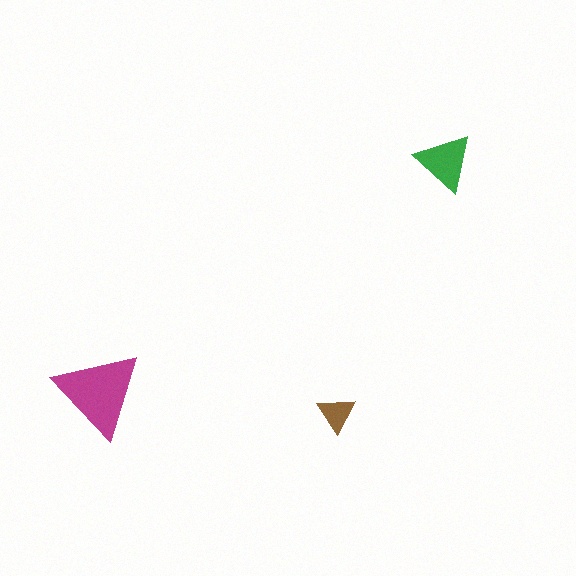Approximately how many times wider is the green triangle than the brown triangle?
About 1.5 times wider.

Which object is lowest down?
The brown triangle is bottommost.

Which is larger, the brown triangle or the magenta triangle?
The magenta one.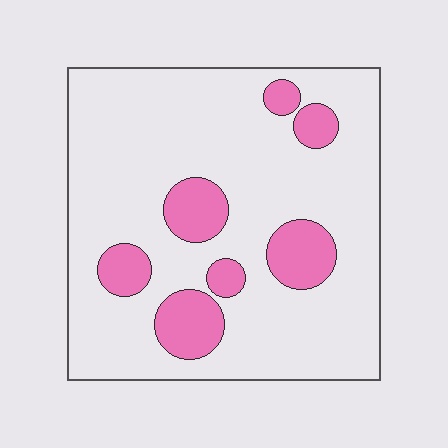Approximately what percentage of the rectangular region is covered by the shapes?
Approximately 20%.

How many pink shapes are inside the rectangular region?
7.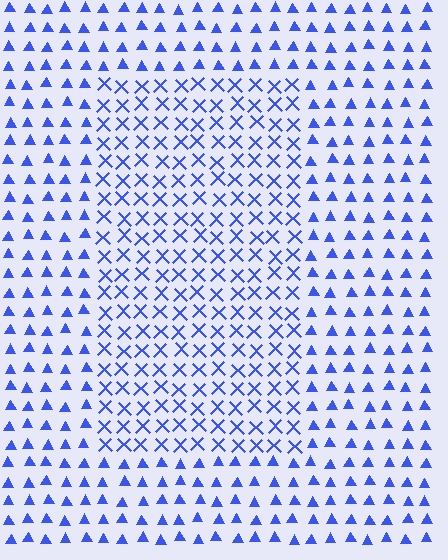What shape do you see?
I see a rectangle.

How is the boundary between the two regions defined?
The boundary is defined by a change in element shape: X marks inside vs. triangles outside. All elements share the same color and spacing.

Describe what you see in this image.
The image is filled with small blue elements arranged in a uniform grid. A rectangle-shaped region contains X marks, while the surrounding area contains triangles. The boundary is defined purely by the change in element shape.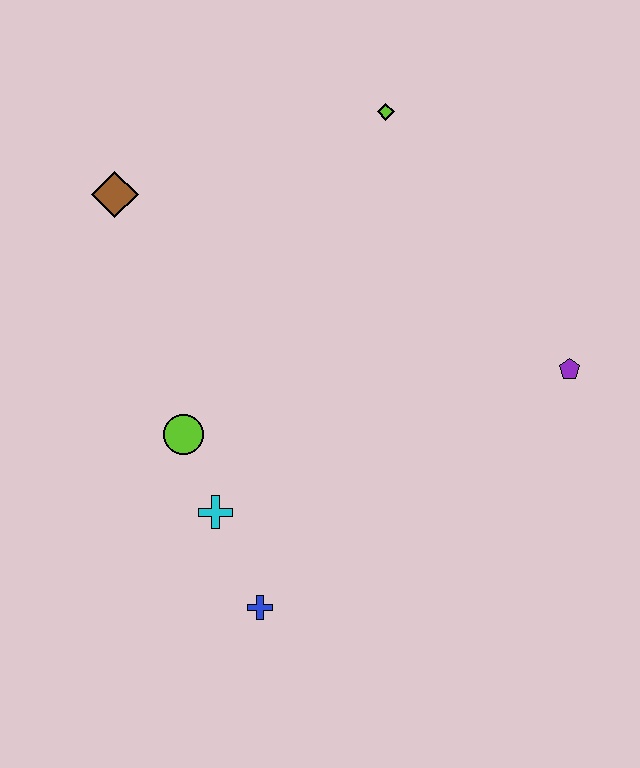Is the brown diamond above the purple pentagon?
Yes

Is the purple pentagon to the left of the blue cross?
No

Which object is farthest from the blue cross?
The lime diamond is farthest from the blue cross.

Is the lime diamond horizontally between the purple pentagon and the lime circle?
Yes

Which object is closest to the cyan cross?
The lime circle is closest to the cyan cross.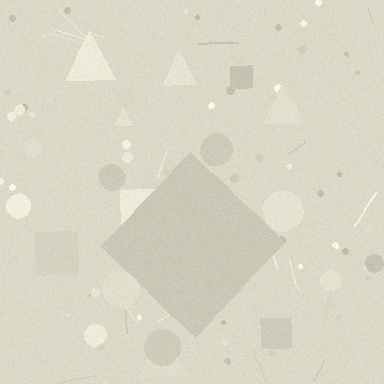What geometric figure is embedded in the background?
A diamond is embedded in the background.